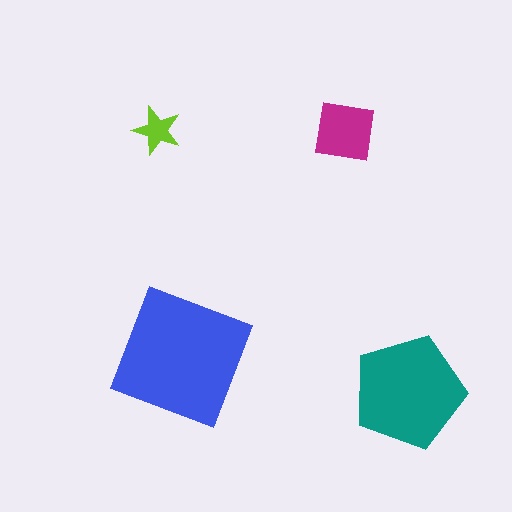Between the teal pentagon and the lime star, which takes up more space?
The teal pentagon.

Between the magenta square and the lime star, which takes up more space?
The magenta square.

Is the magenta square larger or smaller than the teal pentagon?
Smaller.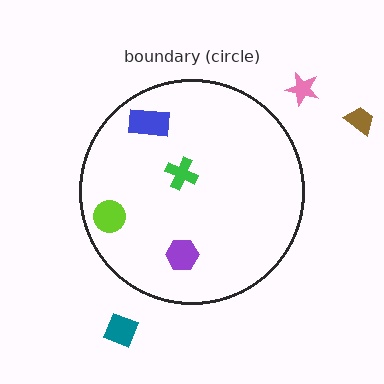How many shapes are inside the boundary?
4 inside, 3 outside.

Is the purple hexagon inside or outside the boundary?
Inside.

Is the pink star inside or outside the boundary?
Outside.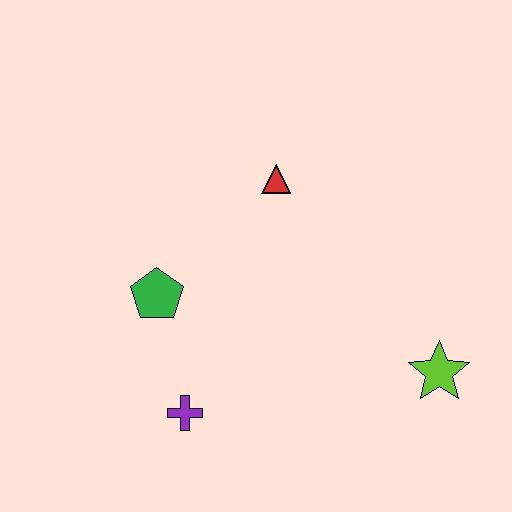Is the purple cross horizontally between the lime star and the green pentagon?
Yes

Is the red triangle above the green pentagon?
Yes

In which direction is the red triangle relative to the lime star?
The red triangle is above the lime star.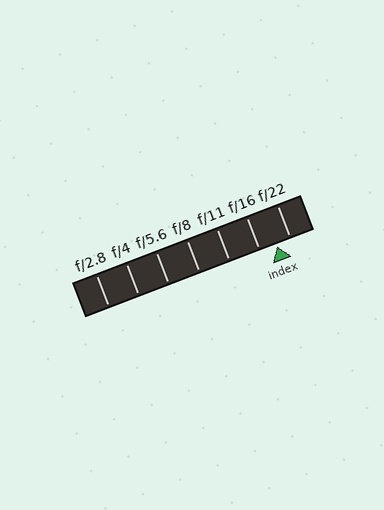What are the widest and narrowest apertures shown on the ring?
The widest aperture shown is f/2.8 and the narrowest is f/22.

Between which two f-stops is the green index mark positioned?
The index mark is between f/16 and f/22.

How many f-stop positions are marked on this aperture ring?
There are 7 f-stop positions marked.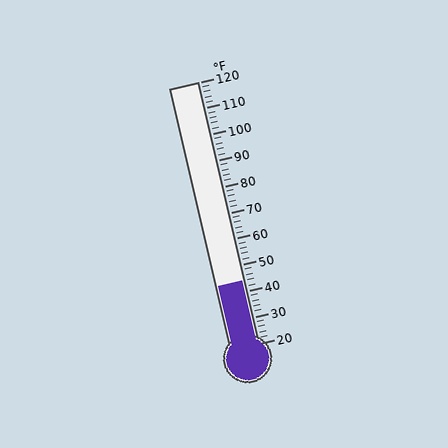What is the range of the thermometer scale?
The thermometer scale ranges from 20°F to 120°F.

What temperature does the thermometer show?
The thermometer shows approximately 44°F.